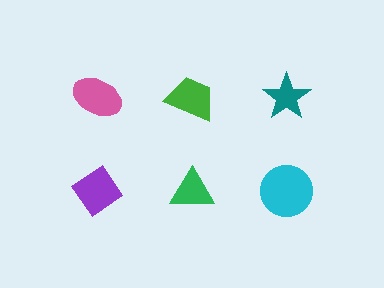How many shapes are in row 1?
3 shapes.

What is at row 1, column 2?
A green trapezoid.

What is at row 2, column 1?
A purple diamond.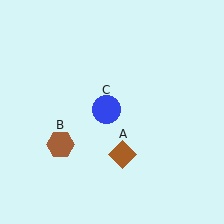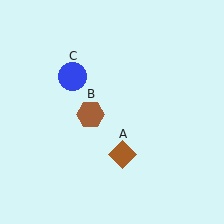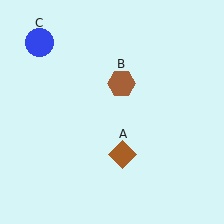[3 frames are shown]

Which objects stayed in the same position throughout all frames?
Brown diamond (object A) remained stationary.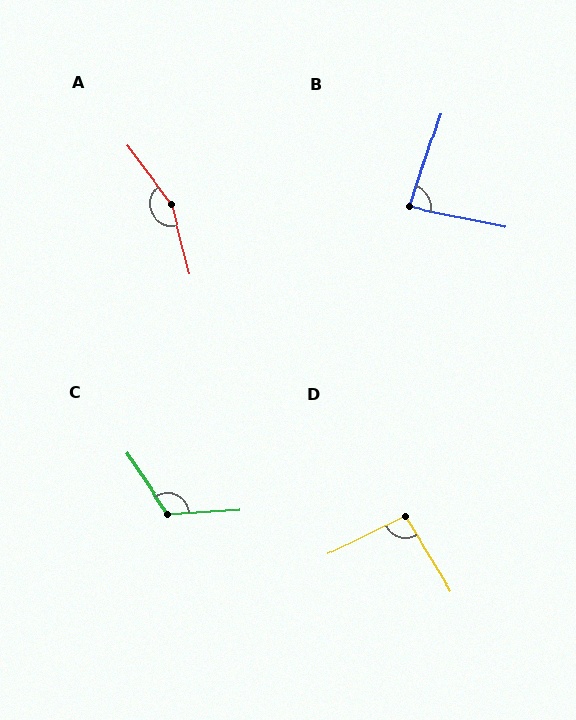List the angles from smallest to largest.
B (84°), D (96°), C (121°), A (157°).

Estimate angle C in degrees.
Approximately 121 degrees.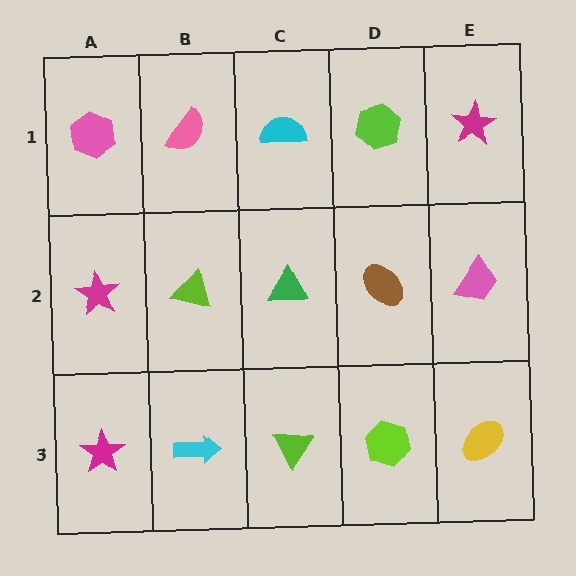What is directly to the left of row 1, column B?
A pink hexagon.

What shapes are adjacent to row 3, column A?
A magenta star (row 2, column A), a cyan arrow (row 3, column B).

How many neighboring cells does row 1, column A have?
2.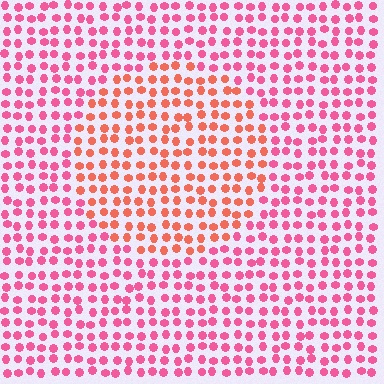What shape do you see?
I see a circle.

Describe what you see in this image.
The image is filled with small pink elements in a uniform arrangement. A circle-shaped region is visible where the elements are tinted to a slightly different hue, forming a subtle color boundary.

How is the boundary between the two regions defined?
The boundary is defined purely by a slight shift in hue (about 33 degrees). Spacing, size, and orientation are identical on both sides.